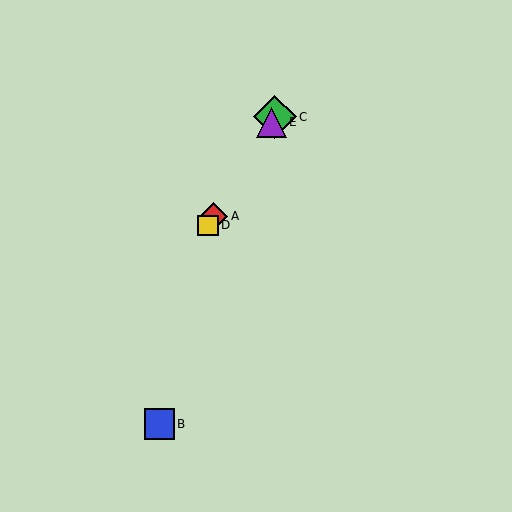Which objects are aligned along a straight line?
Objects A, C, D, E are aligned along a straight line.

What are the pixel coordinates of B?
Object B is at (159, 424).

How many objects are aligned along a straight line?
4 objects (A, C, D, E) are aligned along a straight line.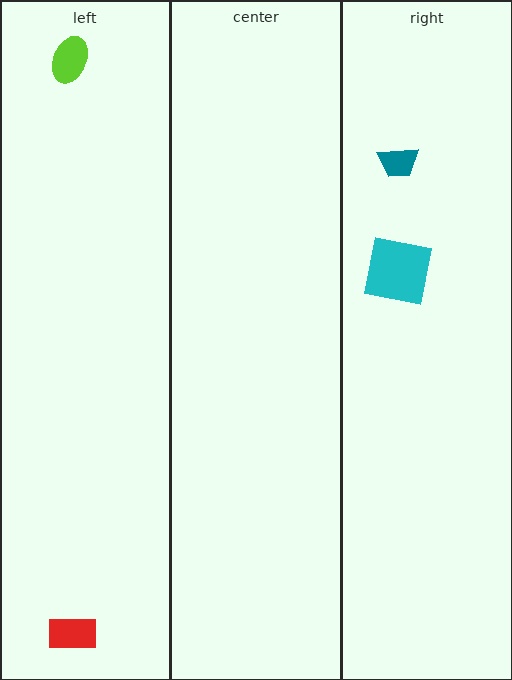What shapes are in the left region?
The red rectangle, the lime ellipse.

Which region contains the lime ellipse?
The left region.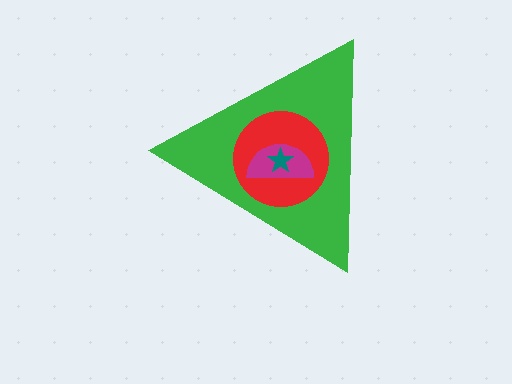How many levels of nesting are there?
4.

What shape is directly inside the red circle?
The magenta semicircle.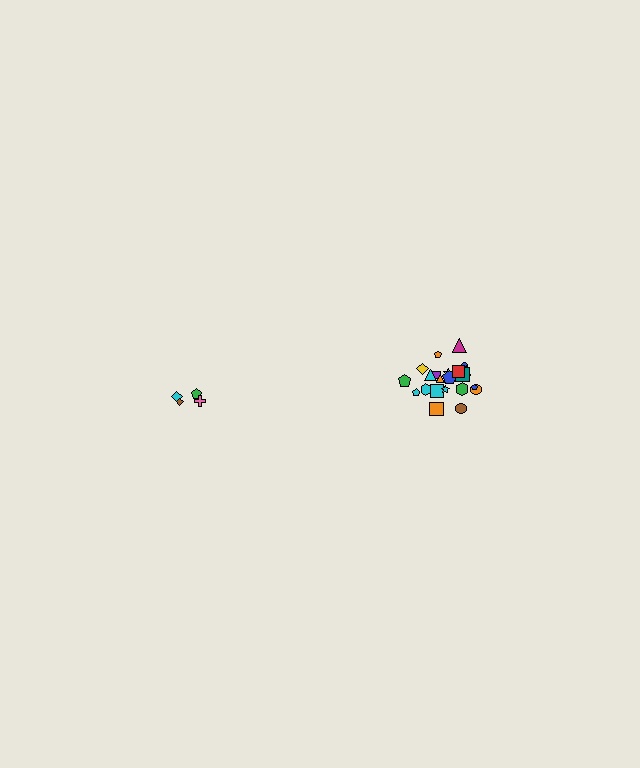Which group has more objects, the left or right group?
The right group.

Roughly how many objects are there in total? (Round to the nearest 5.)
Roughly 25 objects in total.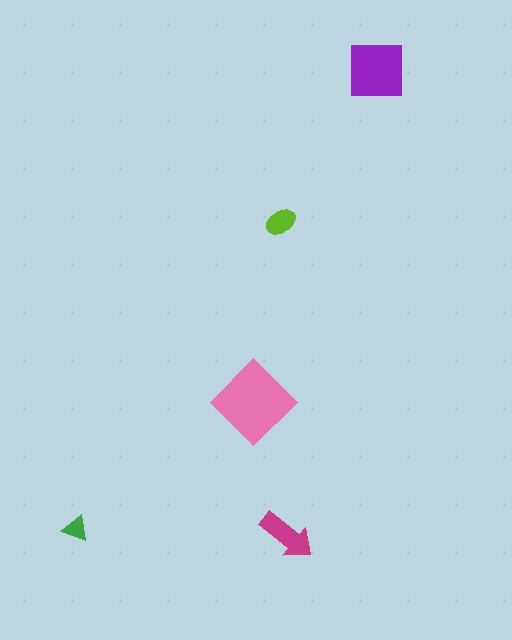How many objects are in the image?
There are 5 objects in the image.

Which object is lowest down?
The magenta arrow is bottommost.